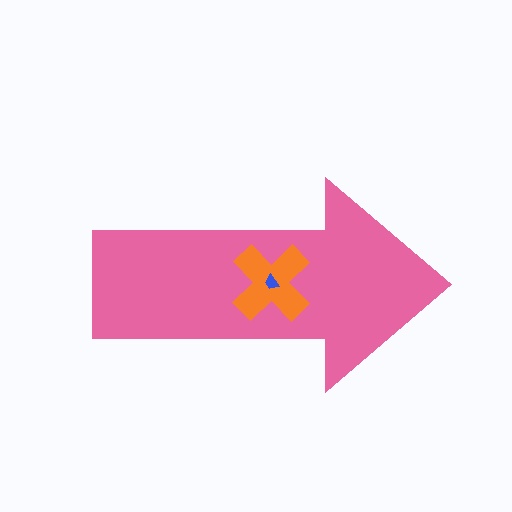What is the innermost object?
The blue trapezoid.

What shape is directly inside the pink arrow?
The orange cross.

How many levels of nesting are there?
3.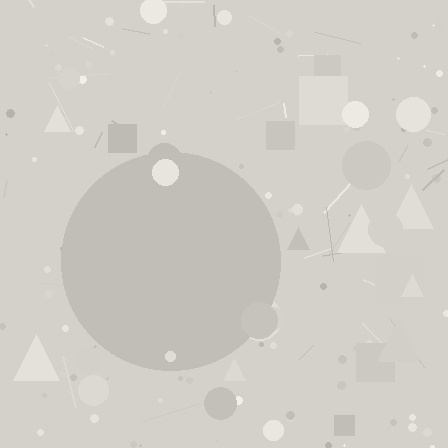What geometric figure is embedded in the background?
A circle is embedded in the background.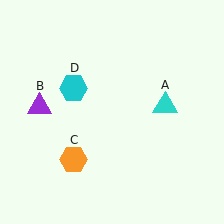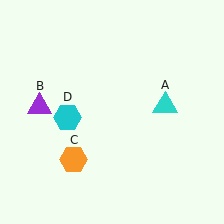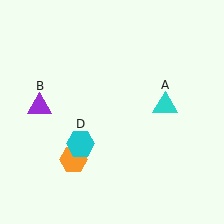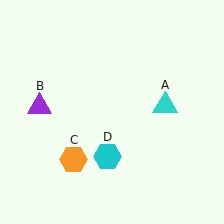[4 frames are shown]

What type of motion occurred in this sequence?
The cyan hexagon (object D) rotated counterclockwise around the center of the scene.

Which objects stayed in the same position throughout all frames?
Cyan triangle (object A) and purple triangle (object B) and orange hexagon (object C) remained stationary.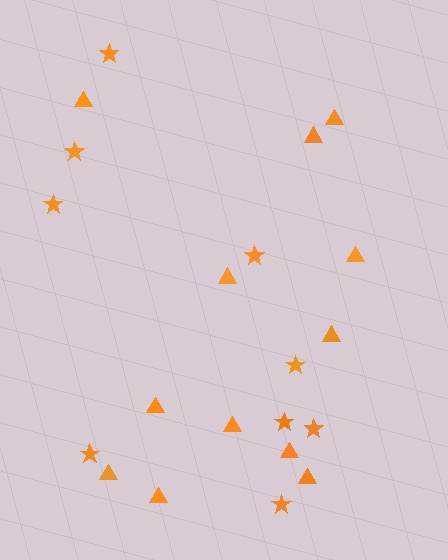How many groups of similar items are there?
There are 2 groups: one group of triangles (12) and one group of stars (9).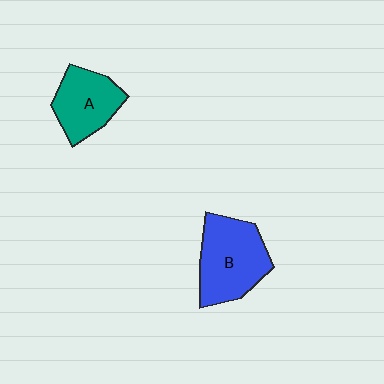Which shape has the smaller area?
Shape A (teal).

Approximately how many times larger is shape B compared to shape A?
Approximately 1.3 times.